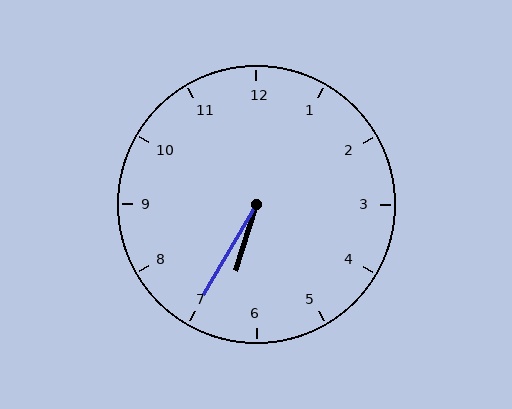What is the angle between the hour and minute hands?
Approximately 12 degrees.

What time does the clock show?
6:35.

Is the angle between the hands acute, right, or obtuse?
It is acute.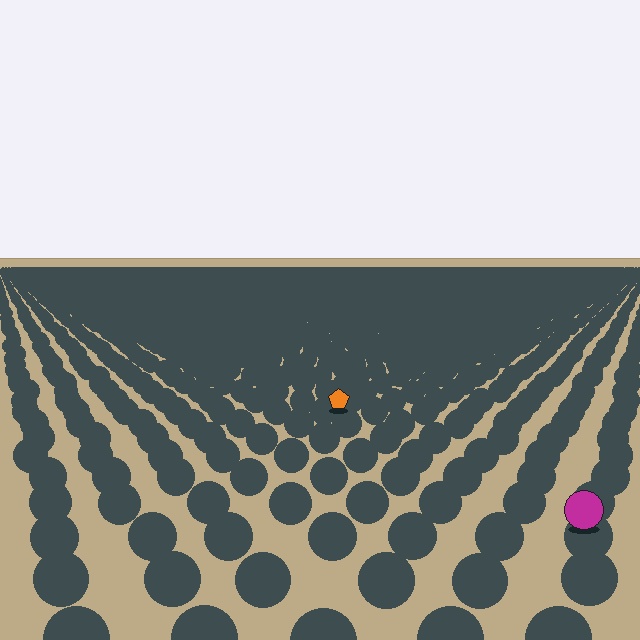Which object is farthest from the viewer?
The orange pentagon is farthest from the viewer. It appears smaller and the ground texture around it is denser.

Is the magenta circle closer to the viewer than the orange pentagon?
Yes. The magenta circle is closer — you can tell from the texture gradient: the ground texture is coarser near it.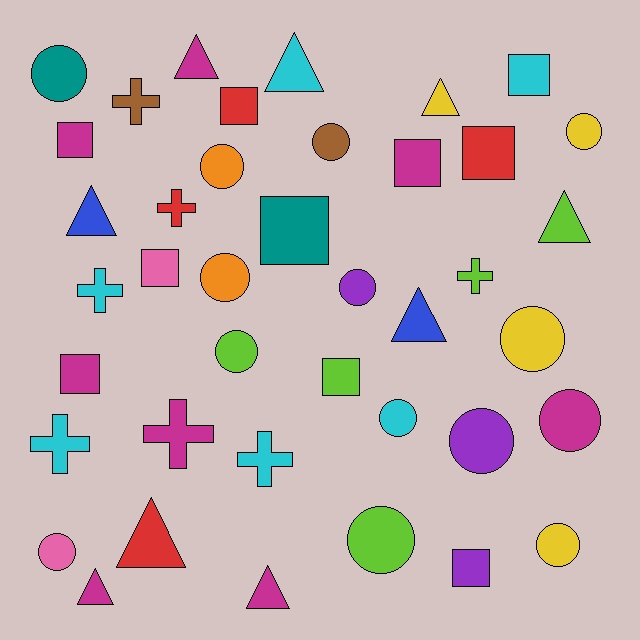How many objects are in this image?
There are 40 objects.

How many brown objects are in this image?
There are 2 brown objects.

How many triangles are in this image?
There are 9 triangles.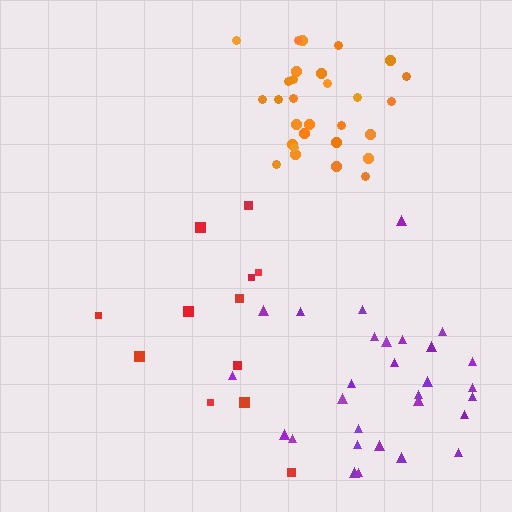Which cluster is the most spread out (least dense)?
Red.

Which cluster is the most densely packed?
Orange.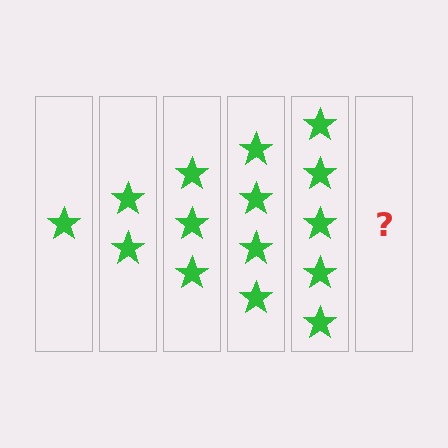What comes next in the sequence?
The next element should be 6 stars.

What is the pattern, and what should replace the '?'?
The pattern is that each step adds one more star. The '?' should be 6 stars.